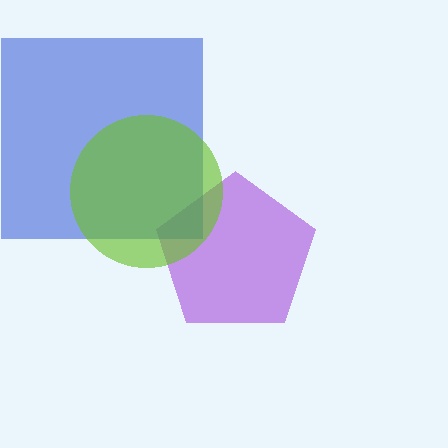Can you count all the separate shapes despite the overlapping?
Yes, there are 3 separate shapes.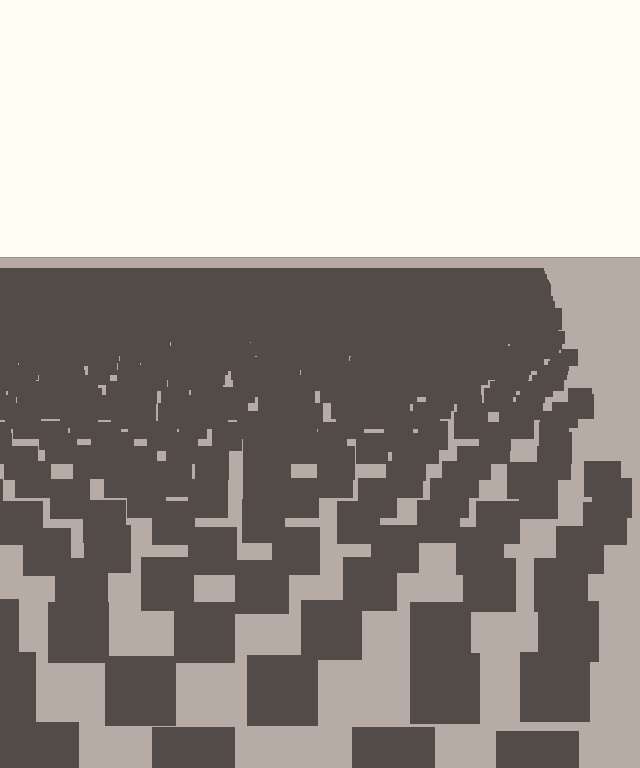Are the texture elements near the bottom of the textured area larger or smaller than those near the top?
Larger. Near the bottom, elements are closer to the viewer and appear at a bigger on-screen size.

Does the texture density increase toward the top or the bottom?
Density increases toward the top.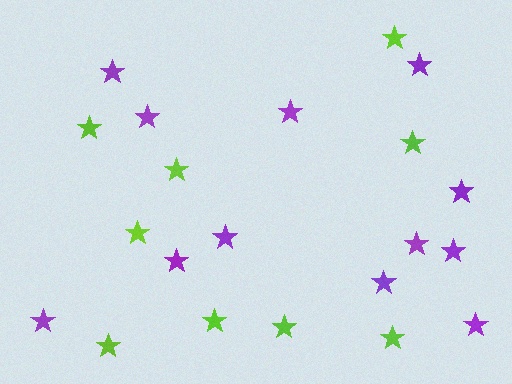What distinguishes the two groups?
There are 2 groups: one group of purple stars (12) and one group of lime stars (9).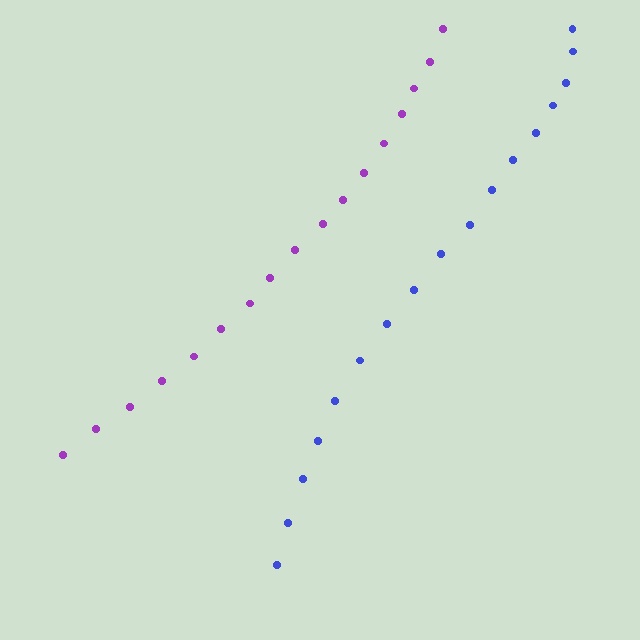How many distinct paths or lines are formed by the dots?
There are 2 distinct paths.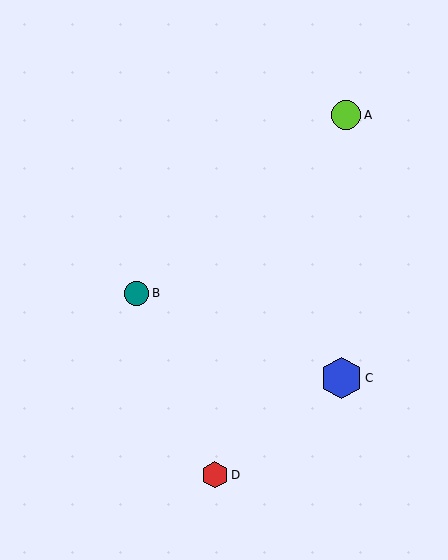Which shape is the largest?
The blue hexagon (labeled C) is the largest.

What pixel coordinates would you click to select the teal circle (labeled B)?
Click at (137, 293) to select the teal circle B.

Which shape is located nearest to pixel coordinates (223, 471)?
The red hexagon (labeled D) at (215, 475) is nearest to that location.